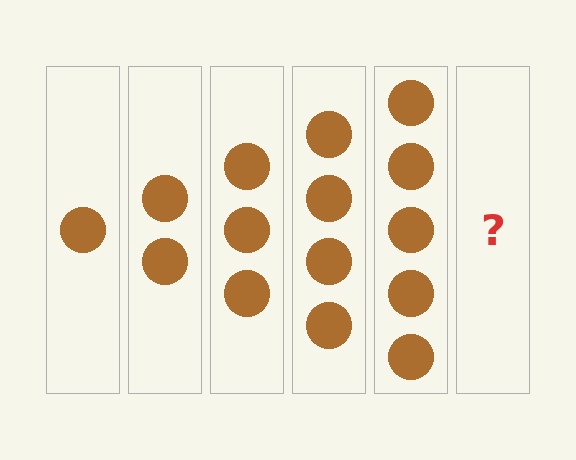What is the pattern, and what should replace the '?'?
The pattern is that each step adds one more circle. The '?' should be 6 circles.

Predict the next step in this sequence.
The next step is 6 circles.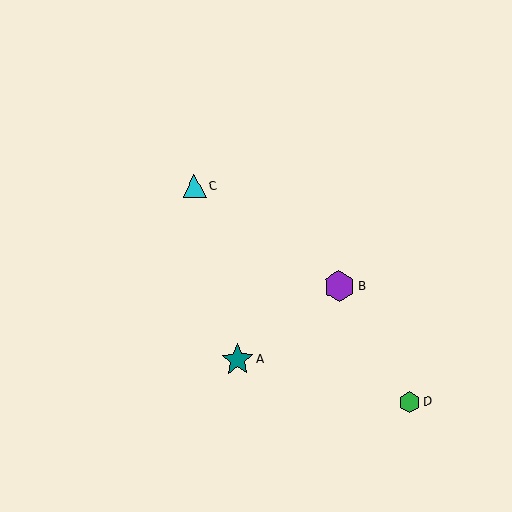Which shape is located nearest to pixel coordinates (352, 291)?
The purple hexagon (labeled B) at (339, 286) is nearest to that location.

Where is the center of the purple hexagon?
The center of the purple hexagon is at (339, 286).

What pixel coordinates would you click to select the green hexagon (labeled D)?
Click at (410, 402) to select the green hexagon D.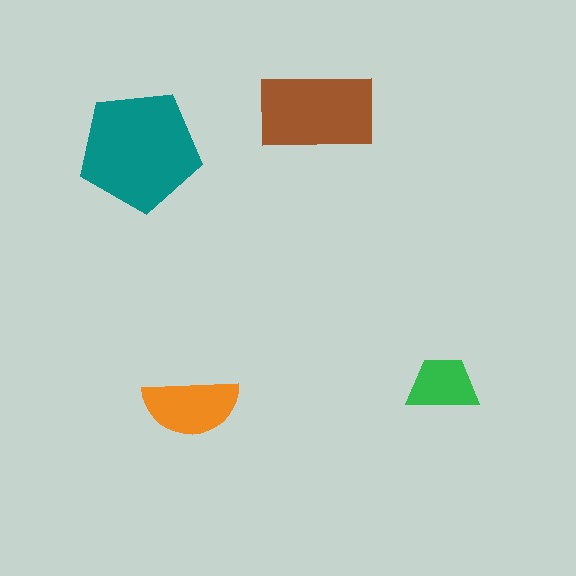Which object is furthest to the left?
The teal pentagon is leftmost.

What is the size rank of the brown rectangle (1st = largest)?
2nd.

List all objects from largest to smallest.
The teal pentagon, the brown rectangle, the orange semicircle, the green trapezoid.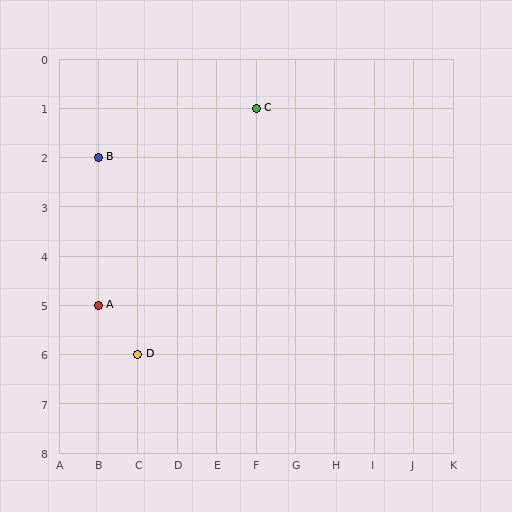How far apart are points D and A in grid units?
Points D and A are 1 column and 1 row apart (about 1.4 grid units diagonally).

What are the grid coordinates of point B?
Point B is at grid coordinates (B, 2).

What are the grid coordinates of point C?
Point C is at grid coordinates (F, 1).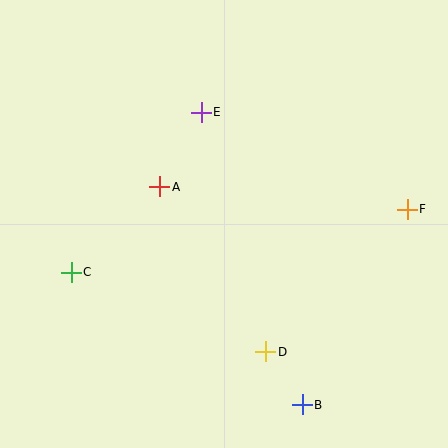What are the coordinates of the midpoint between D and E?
The midpoint between D and E is at (234, 232).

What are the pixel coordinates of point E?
Point E is at (201, 112).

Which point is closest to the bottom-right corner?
Point B is closest to the bottom-right corner.